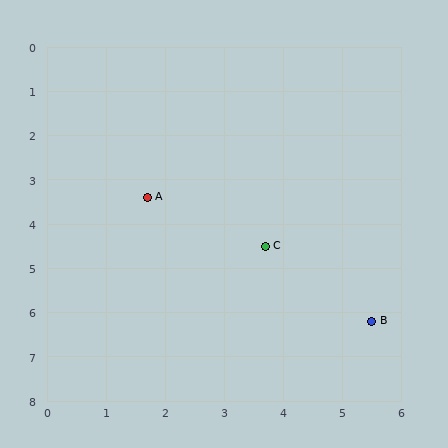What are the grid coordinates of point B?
Point B is at approximately (5.5, 6.2).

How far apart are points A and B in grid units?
Points A and B are about 4.7 grid units apart.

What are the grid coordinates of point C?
Point C is at approximately (3.7, 4.5).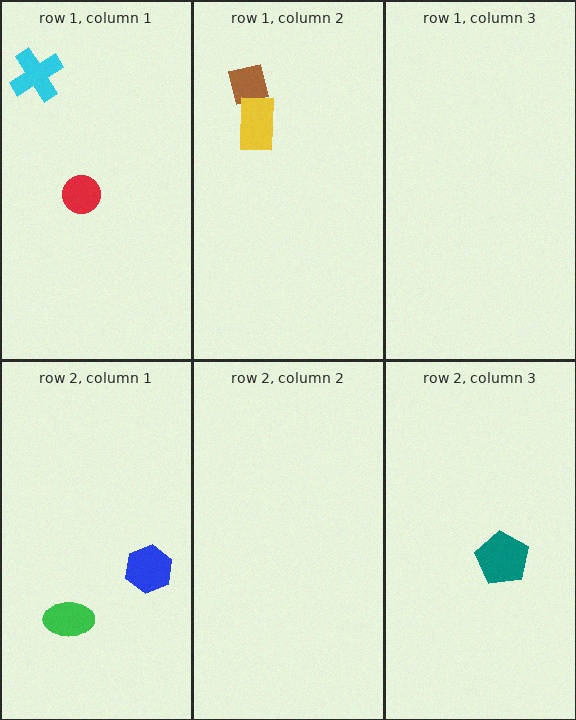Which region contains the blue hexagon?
The row 2, column 1 region.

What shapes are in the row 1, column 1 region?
The cyan cross, the red circle.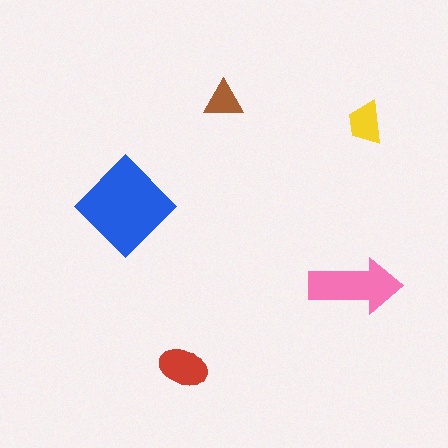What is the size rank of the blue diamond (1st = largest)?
1st.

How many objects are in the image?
There are 5 objects in the image.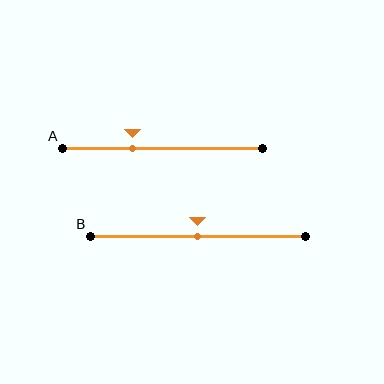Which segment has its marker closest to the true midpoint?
Segment B has its marker closest to the true midpoint.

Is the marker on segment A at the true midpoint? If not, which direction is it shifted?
No, the marker on segment A is shifted to the left by about 15% of the segment length.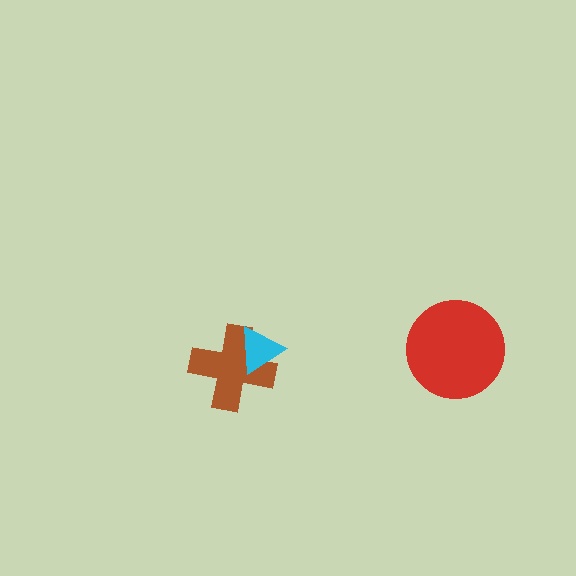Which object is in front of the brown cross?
The cyan triangle is in front of the brown cross.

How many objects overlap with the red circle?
0 objects overlap with the red circle.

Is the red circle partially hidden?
No, no other shape covers it.